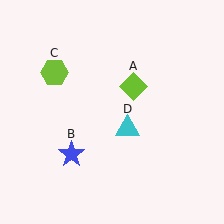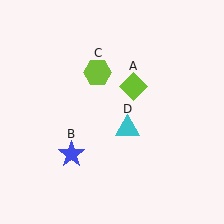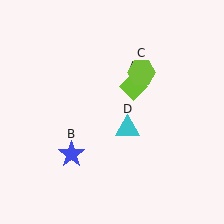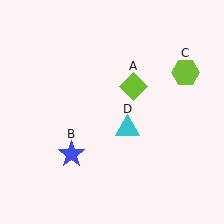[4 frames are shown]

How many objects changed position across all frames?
1 object changed position: lime hexagon (object C).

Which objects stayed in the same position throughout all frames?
Lime diamond (object A) and blue star (object B) and cyan triangle (object D) remained stationary.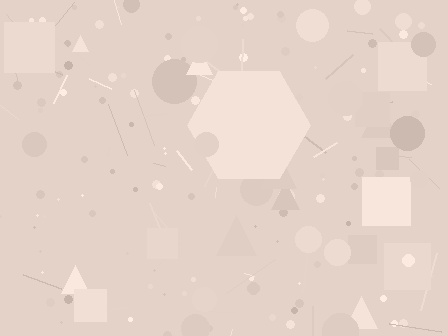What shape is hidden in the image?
A hexagon is hidden in the image.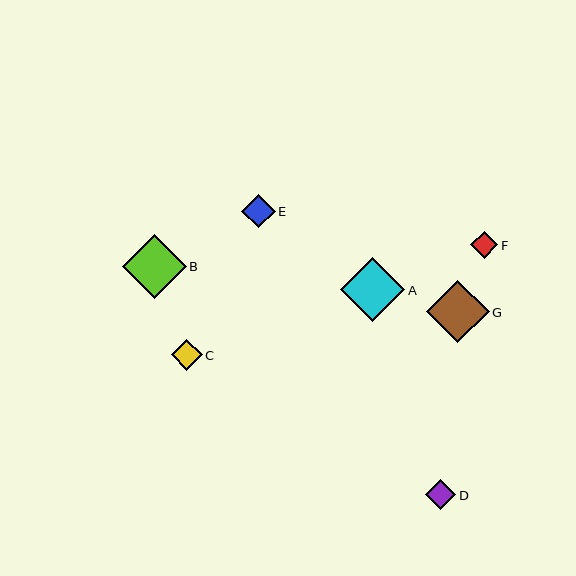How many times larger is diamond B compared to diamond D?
Diamond B is approximately 2.1 times the size of diamond D.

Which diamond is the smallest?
Diamond F is the smallest with a size of approximately 27 pixels.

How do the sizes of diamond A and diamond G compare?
Diamond A and diamond G are approximately the same size.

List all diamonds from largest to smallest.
From largest to smallest: A, B, G, E, C, D, F.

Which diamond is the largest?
Diamond A is the largest with a size of approximately 65 pixels.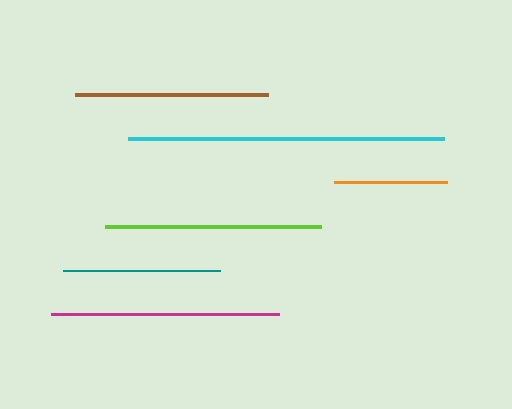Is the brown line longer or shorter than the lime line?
The lime line is longer than the brown line.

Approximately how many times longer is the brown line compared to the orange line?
The brown line is approximately 1.7 times the length of the orange line.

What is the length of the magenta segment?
The magenta segment is approximately 229 pixels long.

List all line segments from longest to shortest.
From longest to shortest: cyan, magenta, lime, brown, teal, orange.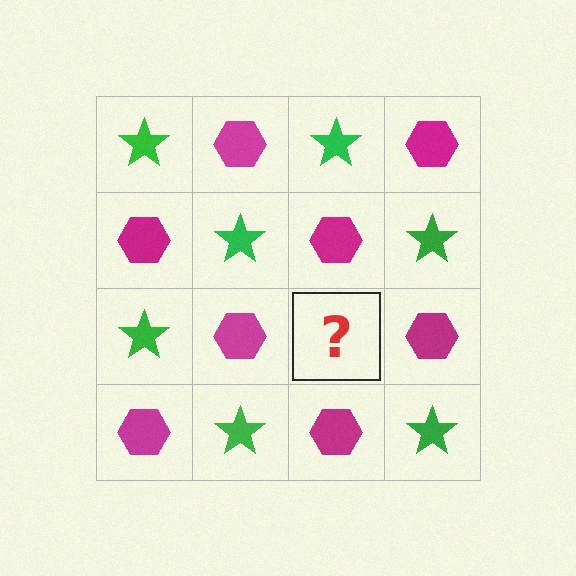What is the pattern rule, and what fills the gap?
The rule is that it alternates green star and magenta hexagon in a checkerboard pattern. The gap should be filled with a green star.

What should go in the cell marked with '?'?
The missing cell should contain a green star.